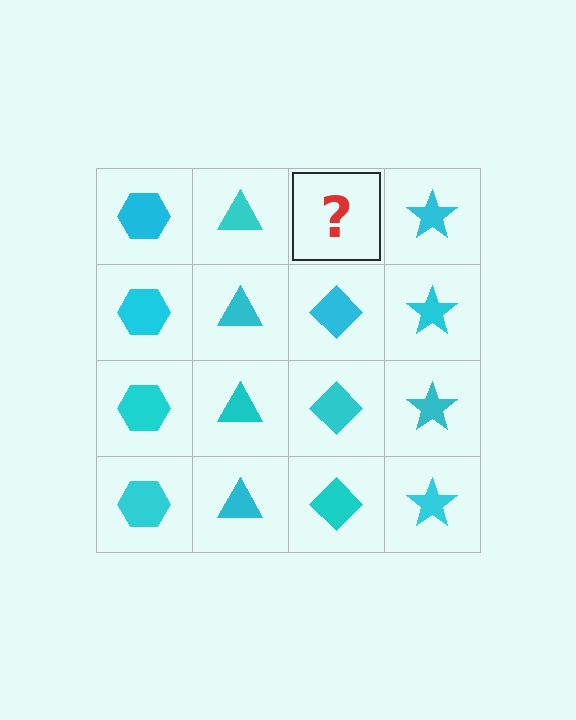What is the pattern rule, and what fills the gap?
The rule is that each column has a consistent shape. The gap should be filled with a cyan diamond.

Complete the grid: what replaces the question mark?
The question mark should be replaced with a cyan diamond.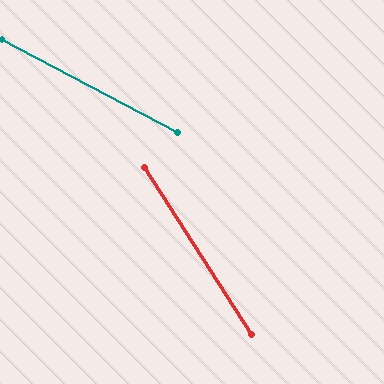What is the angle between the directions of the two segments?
Approximately 30 degrees.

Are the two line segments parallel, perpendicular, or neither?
Neither parallel nor perpendicular — they differ by about 30°.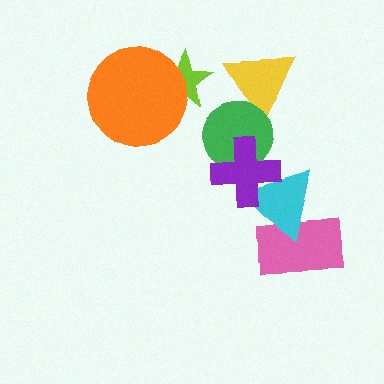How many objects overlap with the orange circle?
1 object overlaps with the orange circle.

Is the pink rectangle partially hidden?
Yes, it is partially covered by another shape.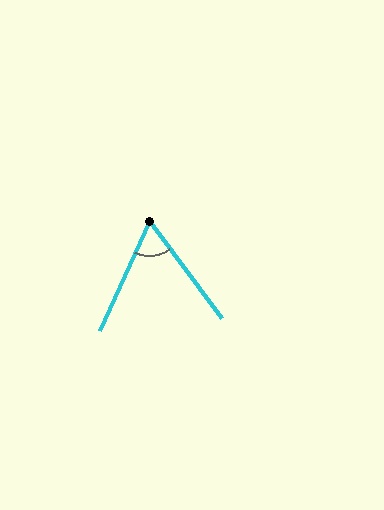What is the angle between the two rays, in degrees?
Approximately 61 degrees.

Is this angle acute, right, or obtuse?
It is acute.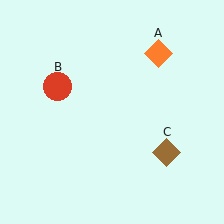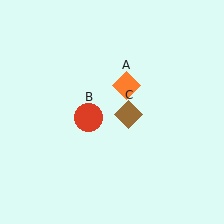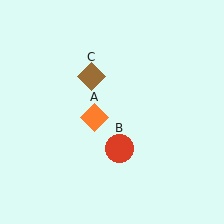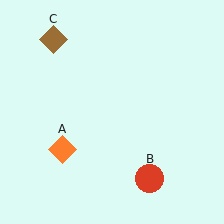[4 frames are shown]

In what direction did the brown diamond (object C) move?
The brown diamond (object C) moved up and to the left.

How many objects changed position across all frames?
3 objects changed position: orange diamond (object A), red circle (object B), brown diamond (object C).